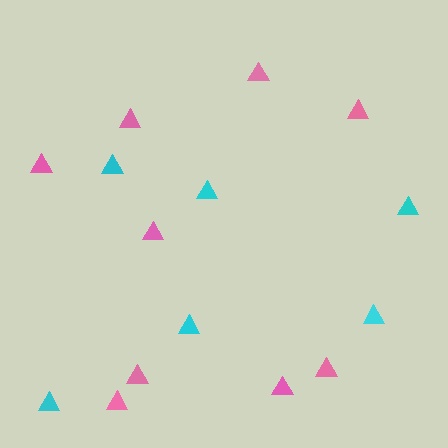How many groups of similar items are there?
There are 2 groups: one group of pink triangles (9) and one group of cyan triangles (6).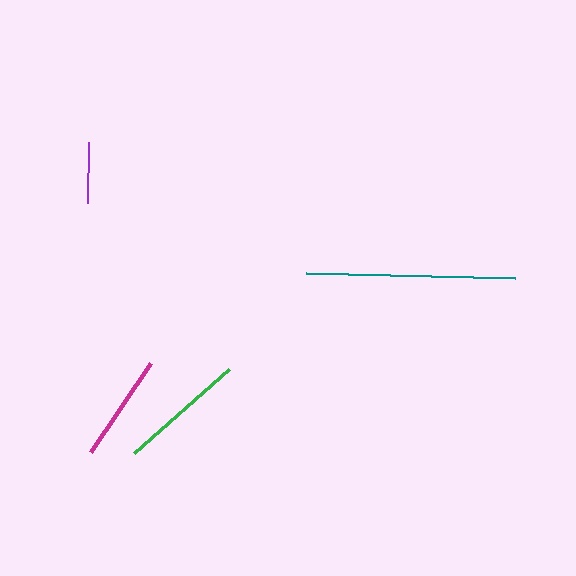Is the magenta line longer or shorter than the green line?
The green line is longer than the magenta line.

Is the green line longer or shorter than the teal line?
The teal line is longer than the green line.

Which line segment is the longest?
The teal line is the longest at approximately 210 pixels.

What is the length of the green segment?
The green segment is approximately 127 pixels long.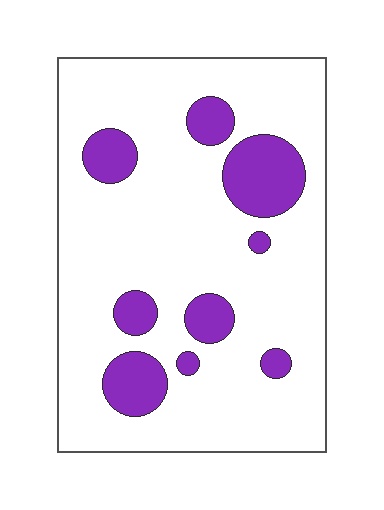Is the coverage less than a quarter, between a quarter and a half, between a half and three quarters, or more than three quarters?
Less than a quarter.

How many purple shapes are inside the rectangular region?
9.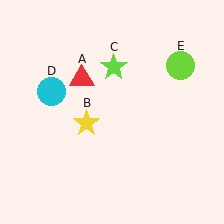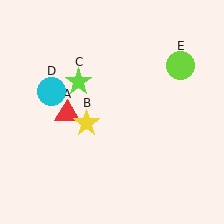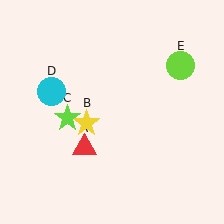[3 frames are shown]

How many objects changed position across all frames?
2 objects changed position: red triangle (object A), lime star (object C).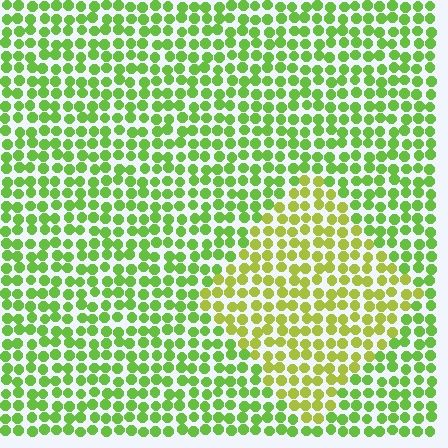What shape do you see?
I see a diamond.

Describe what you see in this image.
The image is filled with small lime elements in a uniform arrangement. A diamond-shaped region is visible where the elements are tinted to a slightly different hue, forming a subtle color boundary.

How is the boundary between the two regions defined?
The boundary is defined purely by a slight shift in hue (about 30 degrees). Spacing, size, and orientation are identical on both sides.